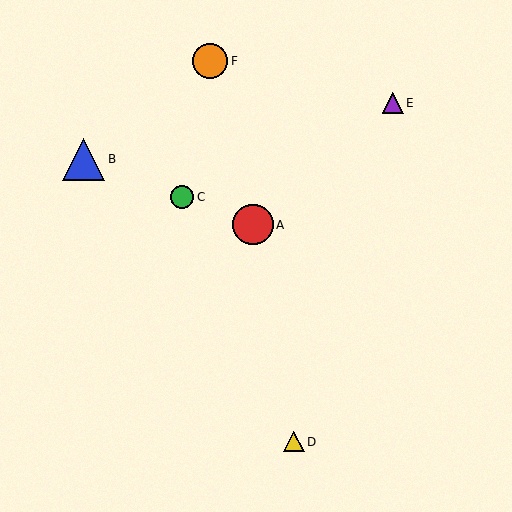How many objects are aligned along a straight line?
3 objects (A, B, C) are aligned along a straight line.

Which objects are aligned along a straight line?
Objects A, B, C are aligned along a straight line.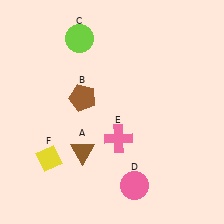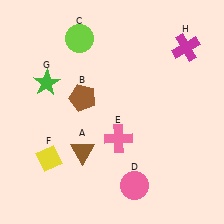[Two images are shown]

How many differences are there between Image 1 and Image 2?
There are 2 differences between the two images.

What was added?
A green star (G), a magenta cross (H) were added in Image 2.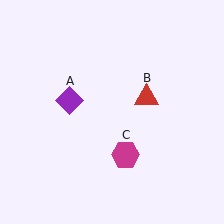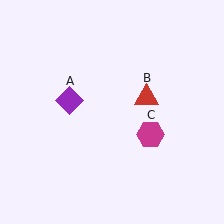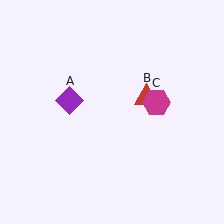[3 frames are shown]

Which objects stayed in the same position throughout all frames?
Purple diamond (object A) and red triangle (object B) remained stationary.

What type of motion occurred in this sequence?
The magenta hexagon (object C) rotated counterclockwise around the center of the scene.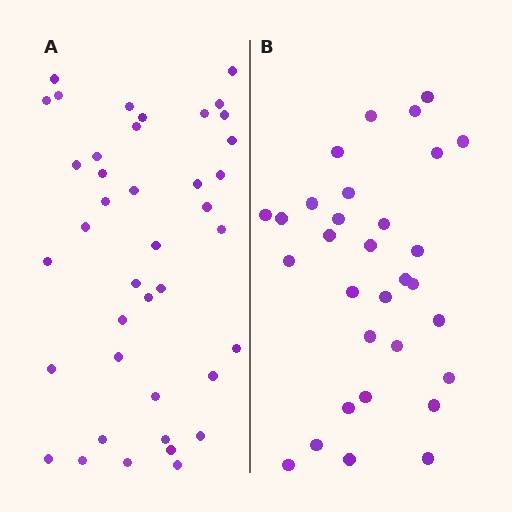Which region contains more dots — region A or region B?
Region A (the left region) has more dots.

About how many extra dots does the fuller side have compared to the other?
Region A has roughly 8 or so more dots than region B.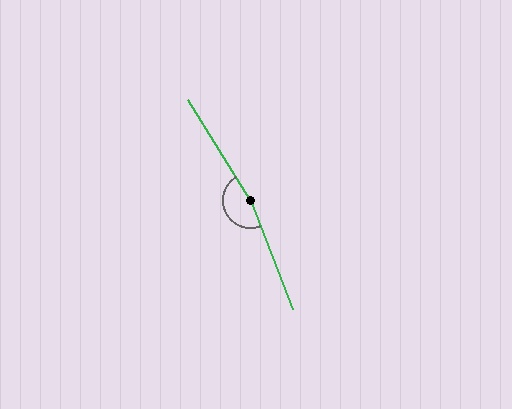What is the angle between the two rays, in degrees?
Approximately 169 degrees.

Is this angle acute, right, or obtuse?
It is obtuse.